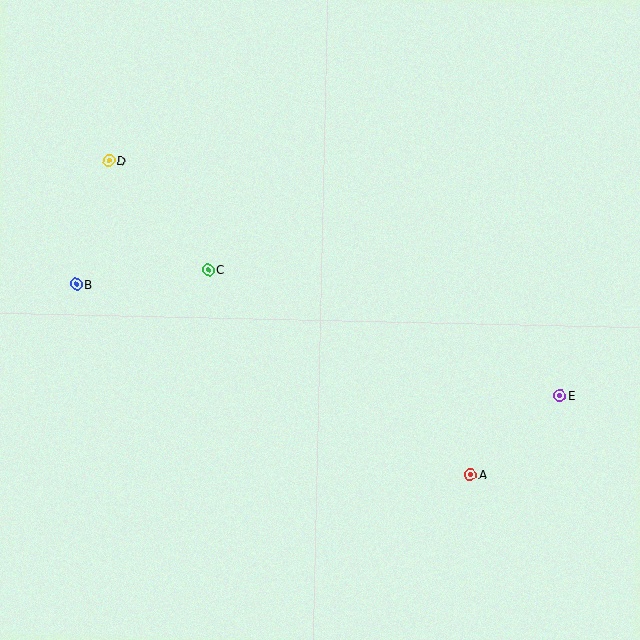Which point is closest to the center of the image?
Point C at (208, 270) is closest to the center.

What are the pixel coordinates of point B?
Point B is at (76, 284).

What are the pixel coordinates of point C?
Point C is at (208, 270).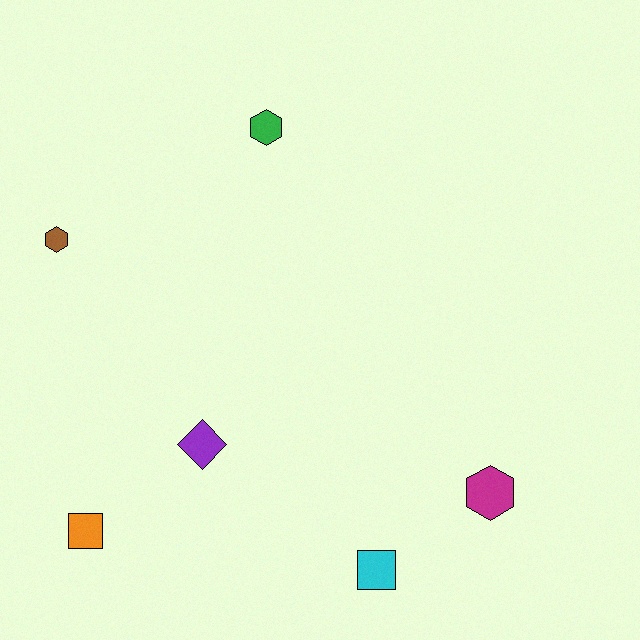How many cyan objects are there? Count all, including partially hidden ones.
There is 1 cyan object.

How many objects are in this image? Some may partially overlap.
There are 6 objects.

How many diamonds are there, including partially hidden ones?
There is 1 diamond.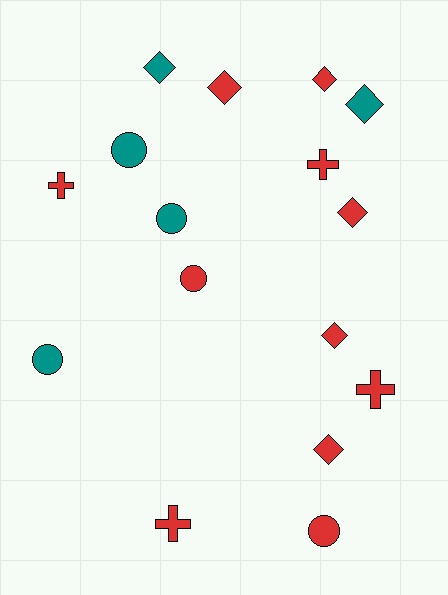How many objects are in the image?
There are 16 objects.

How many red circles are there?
There are 2 red circles.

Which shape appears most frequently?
Diamond, with 7 objects.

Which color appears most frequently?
Red, with 11 objects.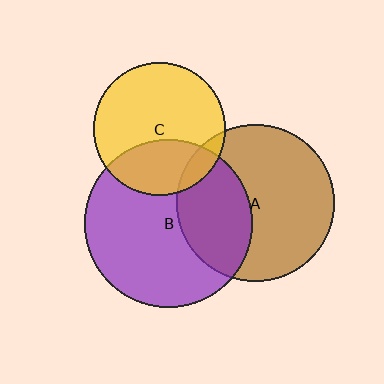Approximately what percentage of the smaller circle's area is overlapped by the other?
Approximately 10%.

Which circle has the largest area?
Circle B (purple).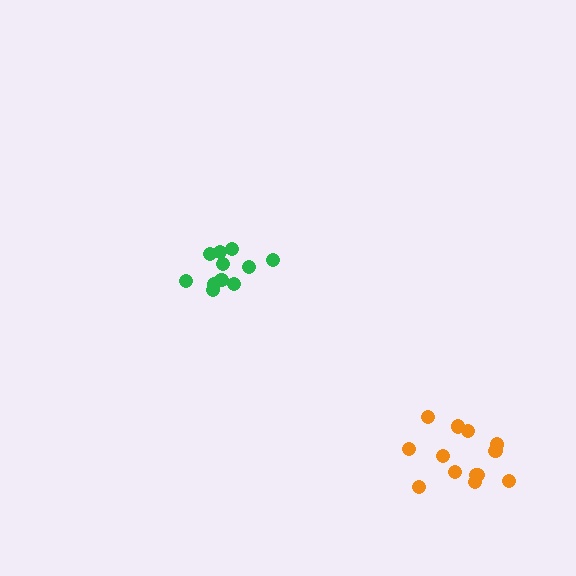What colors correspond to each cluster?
The clusters are colored: green, orange.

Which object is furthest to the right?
The orange cluster is rightmost.